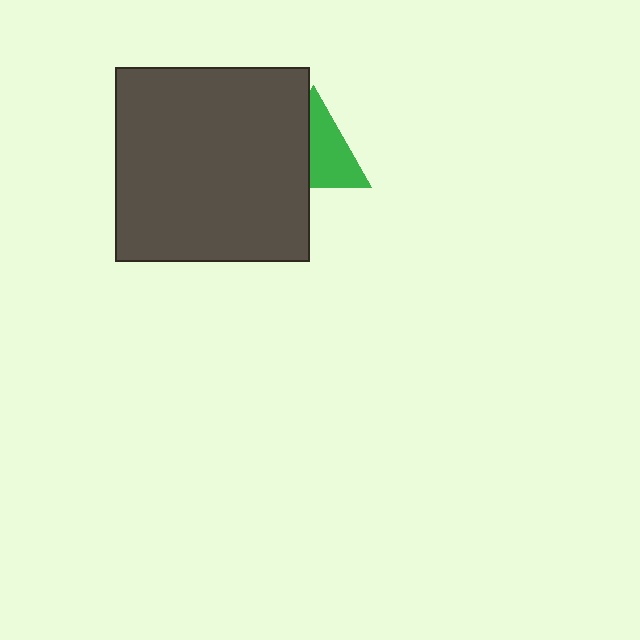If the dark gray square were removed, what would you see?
You would see the complete green triangle.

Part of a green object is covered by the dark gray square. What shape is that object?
It is a triangle.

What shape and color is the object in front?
The object in front is a dark gray square.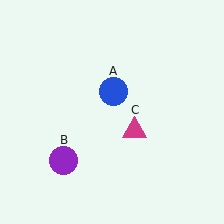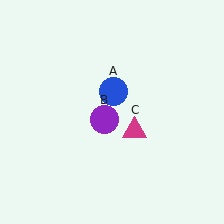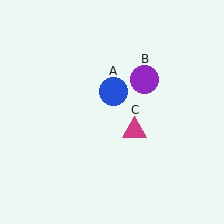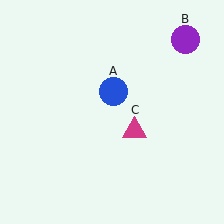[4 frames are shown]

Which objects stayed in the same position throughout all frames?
Blue circle (object A) and magenta triangle (object C) remained stationary.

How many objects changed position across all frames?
1 object changed position: purple circle (object B).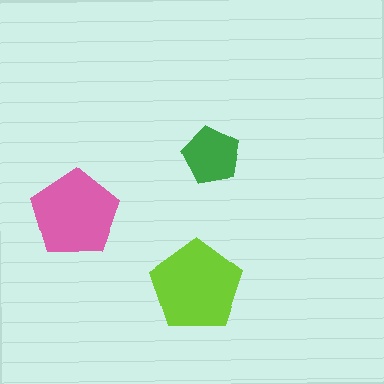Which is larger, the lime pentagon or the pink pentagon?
The lime one.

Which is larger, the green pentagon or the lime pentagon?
The lime one.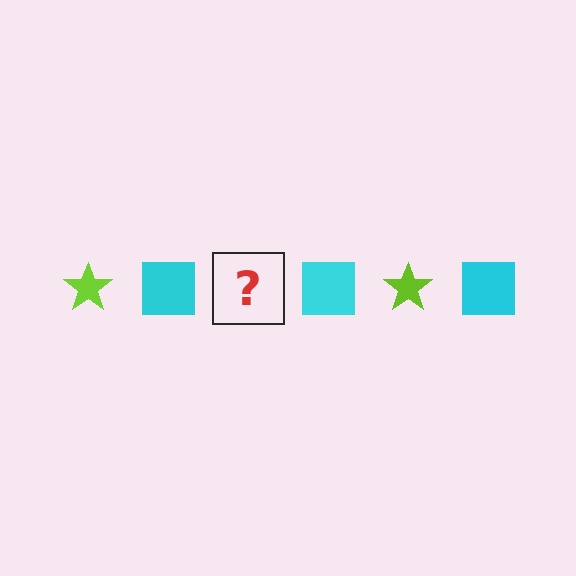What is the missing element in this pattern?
The missing element is a lime star.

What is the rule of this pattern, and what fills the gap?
The rule is that the pattern alternates between lime star and cyan square. The gap should be filled with a lime star.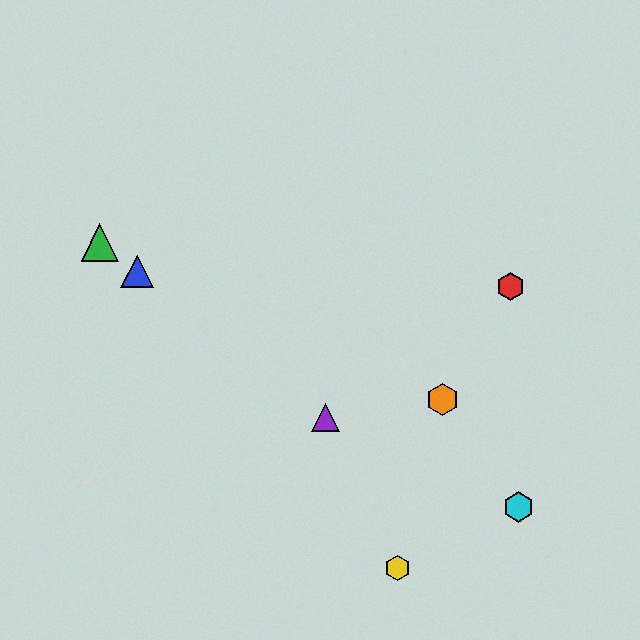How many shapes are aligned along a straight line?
3 shapes (the blue triangle, the green triangle, the purple triangle) are aligned along a straight line.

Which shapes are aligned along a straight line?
The blue triangle, the green triangle, the purple triangle are aligned along a straight line.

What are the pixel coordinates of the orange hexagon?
The orange hexagon is at (443, 399).